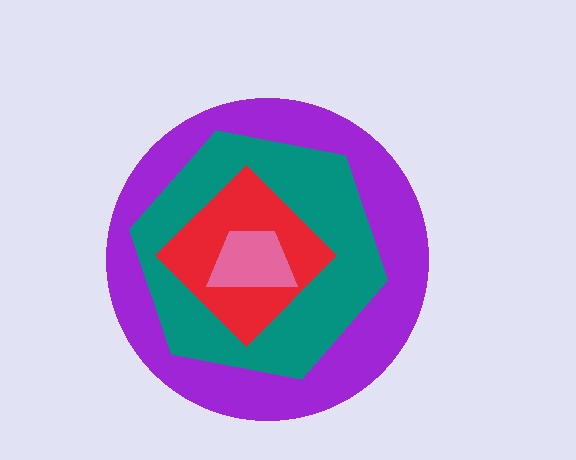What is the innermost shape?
The pink trapezoid.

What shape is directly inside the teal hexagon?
The red diamond.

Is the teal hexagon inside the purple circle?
Yes.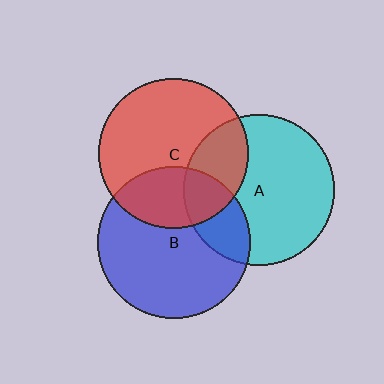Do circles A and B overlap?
Yes.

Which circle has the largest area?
Circle B (blue).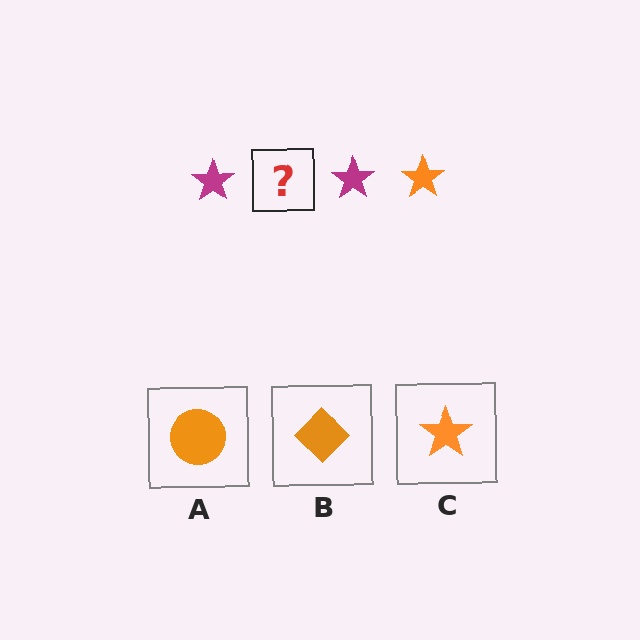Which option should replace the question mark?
Option C.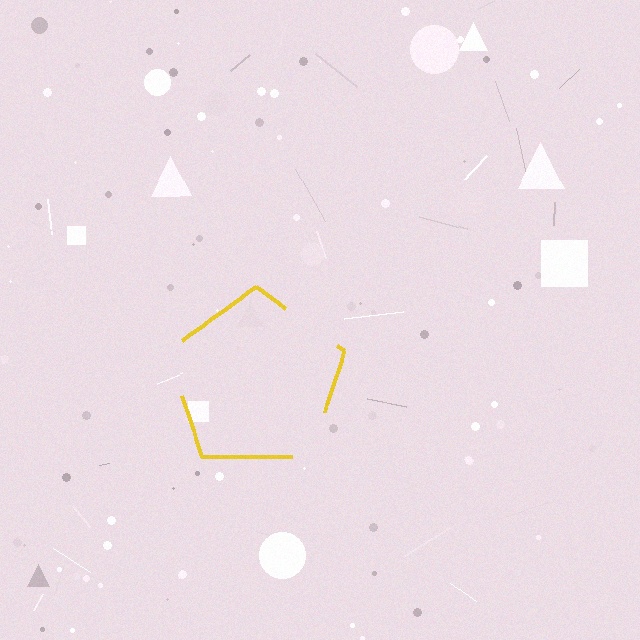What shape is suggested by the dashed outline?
The dashed outline suggests a pentagon.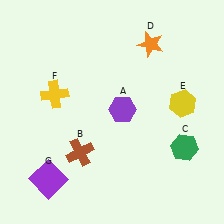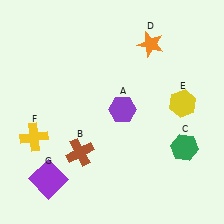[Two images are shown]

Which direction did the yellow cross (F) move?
The yellow cross (F) moved down.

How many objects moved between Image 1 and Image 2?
1 object moved between the two images.